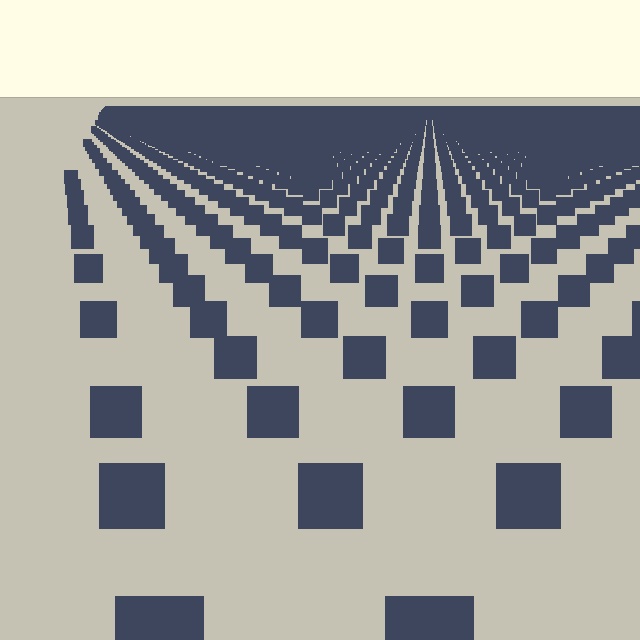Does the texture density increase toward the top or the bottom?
Density increases toward the top.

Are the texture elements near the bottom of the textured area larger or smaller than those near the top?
Larger. Near the bottom, elements are closer to the viewer and appear at a bigger on-screen size.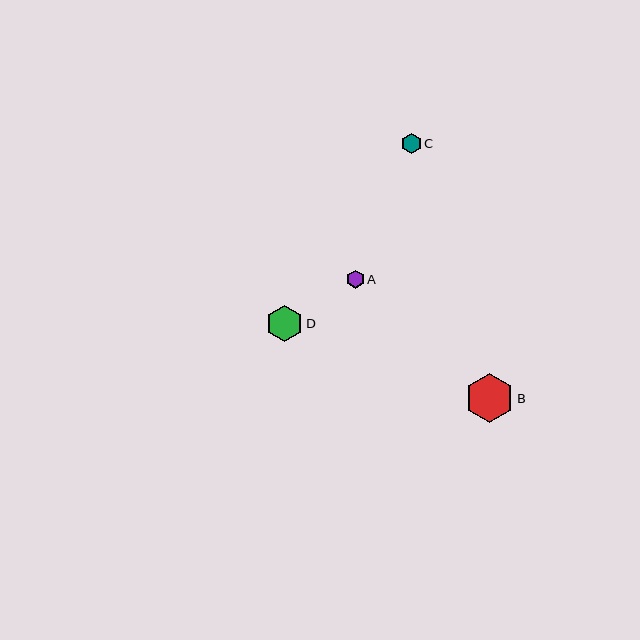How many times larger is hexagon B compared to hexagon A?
Hexagon B is approximately 2.7 times the size of hexagon A.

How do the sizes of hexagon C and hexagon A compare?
Hexagon C and hexagon A are approximately the same size.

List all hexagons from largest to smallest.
From largest to smallest: B, D, C, A.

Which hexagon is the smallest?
Hexagon A is the smallest with a size of approximately 18 pixels.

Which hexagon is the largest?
Hexagon B is the largest with a size of approximately 49 pixels.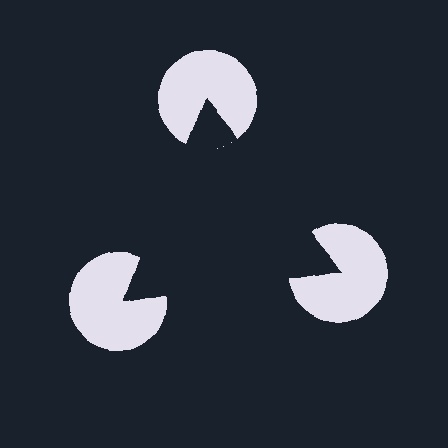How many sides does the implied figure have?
3 sides.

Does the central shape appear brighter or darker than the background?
It typically appears slightly darker than the background, even though no actual brightness change is drawn.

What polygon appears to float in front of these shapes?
An illusory triangle — its edges are inferred from the aligned wedge cuts in the pac-man discs, not physically drawn.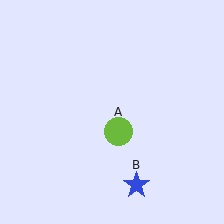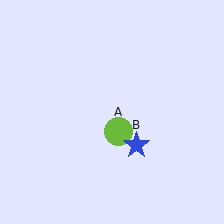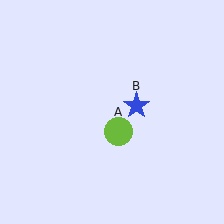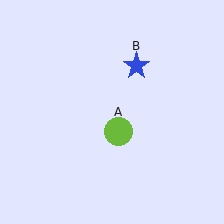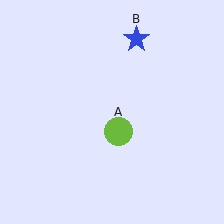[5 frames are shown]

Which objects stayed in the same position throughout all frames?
Lime circle (object A) remained stationary.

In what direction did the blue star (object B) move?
The blue star (object B) moved up.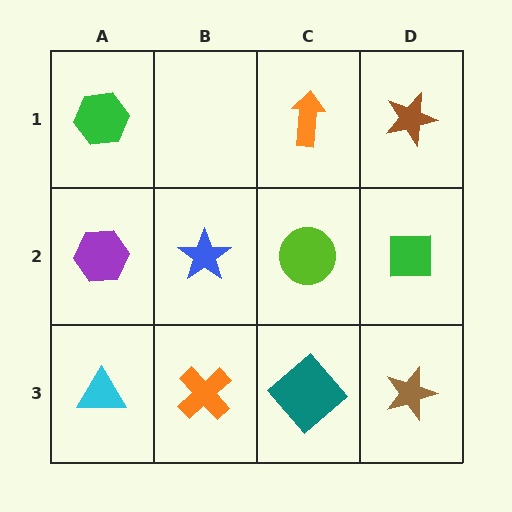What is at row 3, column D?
A brown star.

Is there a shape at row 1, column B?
No, that cell is empty.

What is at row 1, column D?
A brown star.